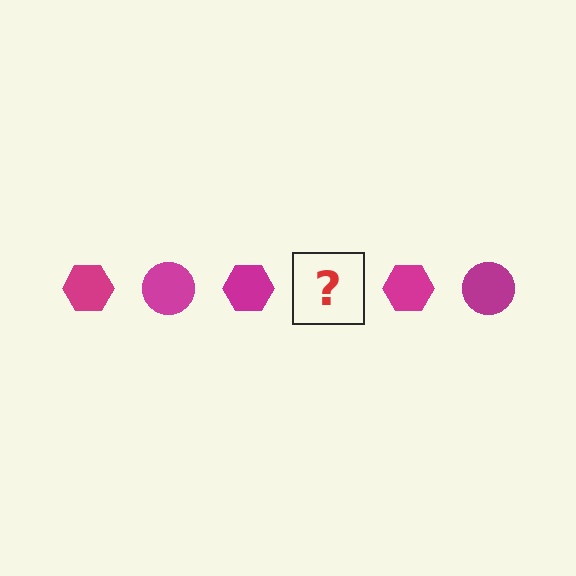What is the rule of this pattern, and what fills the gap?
The rule is that the pattern cycles through hexagon, circle shapes in magenta. The gap should be filled with a magenta circle.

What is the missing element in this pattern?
The missing element is a magenta circle.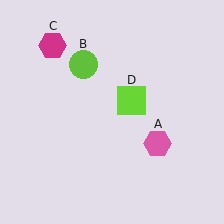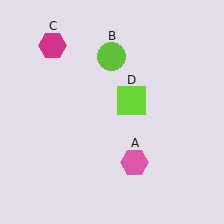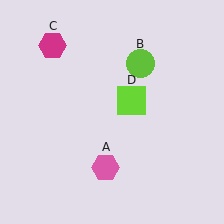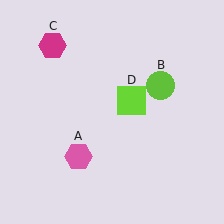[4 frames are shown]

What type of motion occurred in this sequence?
The pink hexagon (object A), lime circle (object B) rotated clockwise around the center of the scene.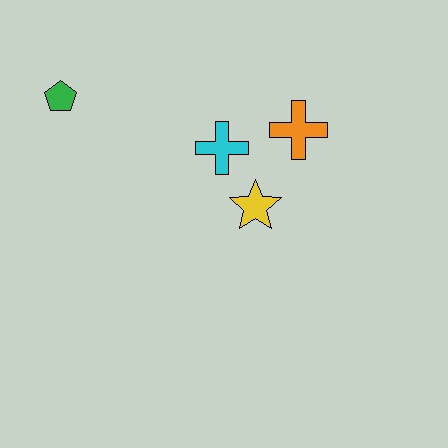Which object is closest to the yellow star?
The cyan cross is closest to the yellow star.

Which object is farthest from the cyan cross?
The green pentagon is farthest from the cyan cross.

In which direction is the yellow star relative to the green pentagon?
The yellow star is to the right of the green pentagon.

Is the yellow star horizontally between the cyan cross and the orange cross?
Yes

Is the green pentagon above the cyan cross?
Yes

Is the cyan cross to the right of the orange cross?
No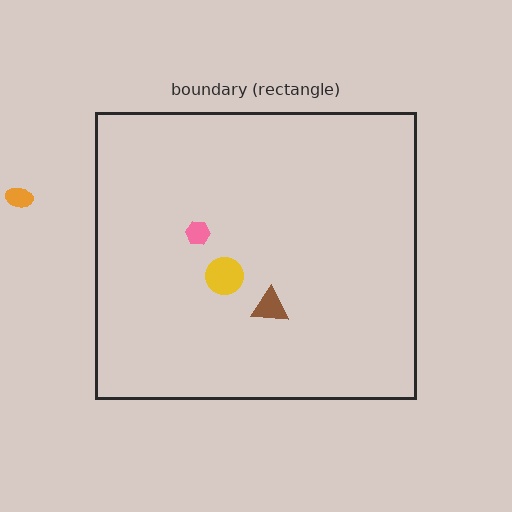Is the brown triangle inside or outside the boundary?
Inside.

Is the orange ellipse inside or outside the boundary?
Outside.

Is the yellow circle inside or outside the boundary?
Inside.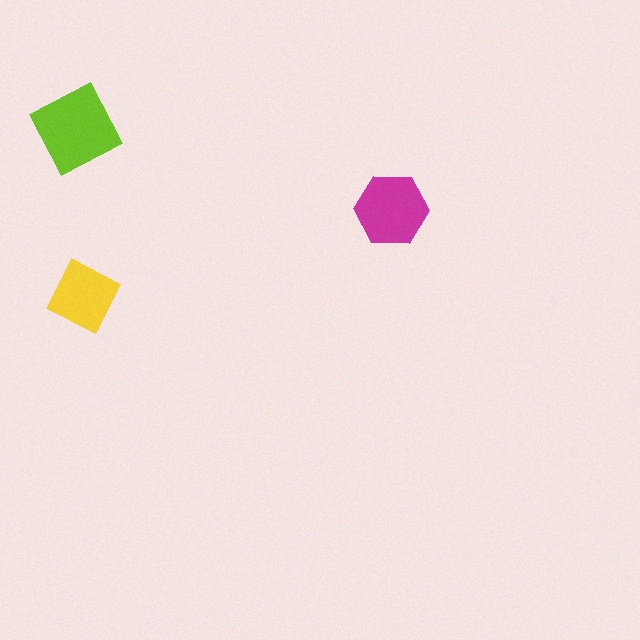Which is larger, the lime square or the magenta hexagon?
The lime square.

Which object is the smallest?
The yellow diamond.